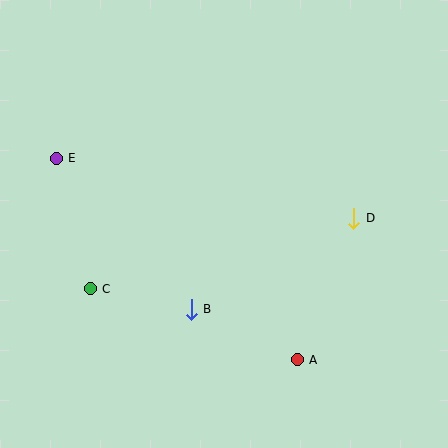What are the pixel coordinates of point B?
Point B is at (191, 309).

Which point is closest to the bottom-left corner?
Point C is closest to the bottom-left corner.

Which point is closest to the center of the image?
Point B at (191, 309) is closest to the center.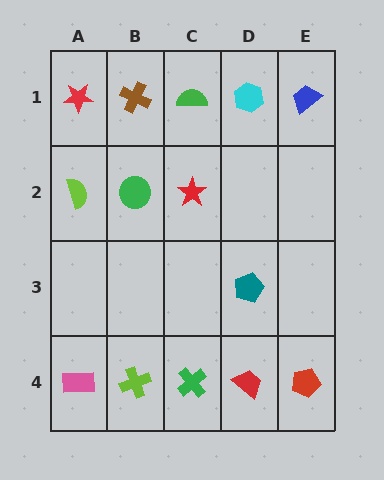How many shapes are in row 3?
1 shape.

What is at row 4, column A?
A pink rectangle.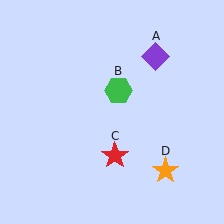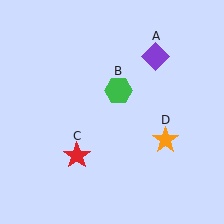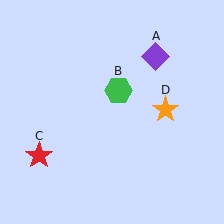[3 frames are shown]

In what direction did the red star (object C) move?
The red star (object C) moved left.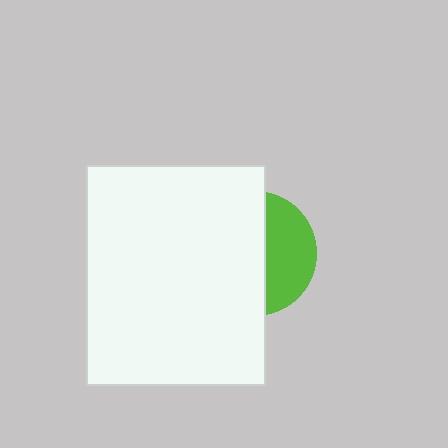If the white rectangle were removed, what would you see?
You would see the complete lime circle.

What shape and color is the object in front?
The object in front is a white rectangle.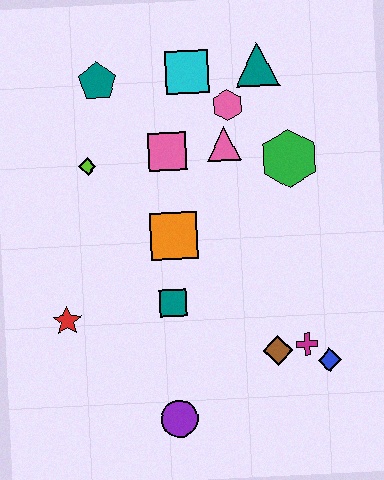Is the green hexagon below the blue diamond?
No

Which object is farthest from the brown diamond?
The teal pentagon is farthest from the brown diamond.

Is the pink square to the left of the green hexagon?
Yes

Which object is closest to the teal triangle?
The pink hexagon is closest to the teal triangle.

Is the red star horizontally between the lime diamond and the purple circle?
No